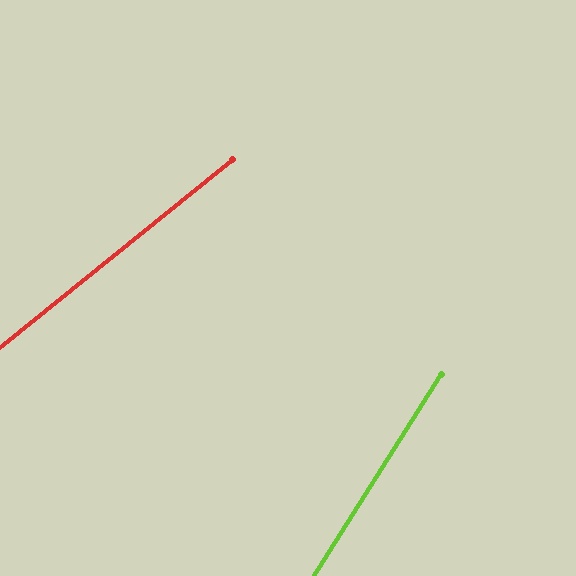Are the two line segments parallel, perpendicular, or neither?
Neither parallel nor perpendicular — they differ by about 19°.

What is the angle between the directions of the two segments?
Approximately 19 degrees.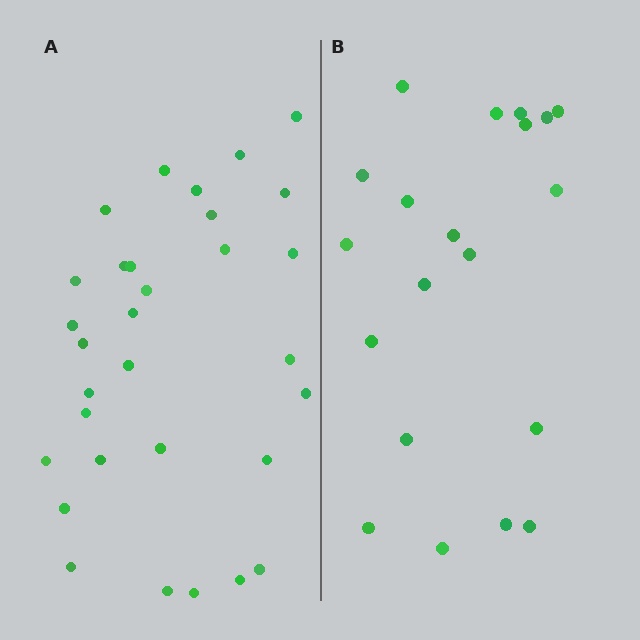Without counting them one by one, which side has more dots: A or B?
Region A (the left region) has more dots.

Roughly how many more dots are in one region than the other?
Region A has roughly 12 or so more dots than region B.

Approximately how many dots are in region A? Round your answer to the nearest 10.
About 30 dots. (The exact count is 31, which rounds to 30.)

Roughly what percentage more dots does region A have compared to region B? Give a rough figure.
About 55% more.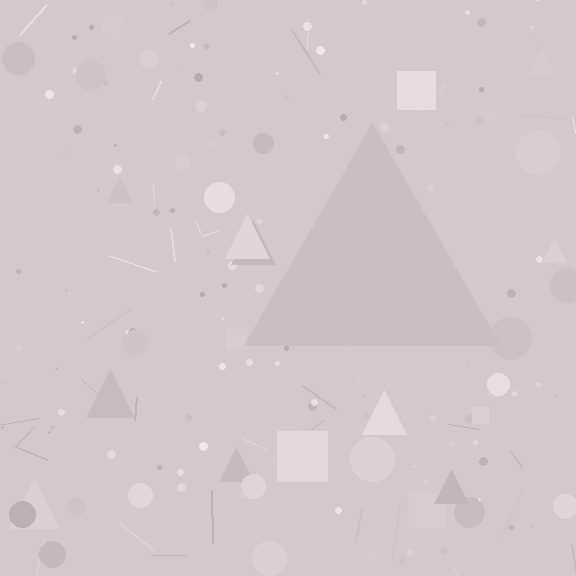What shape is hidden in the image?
A triangle is hidden in the image.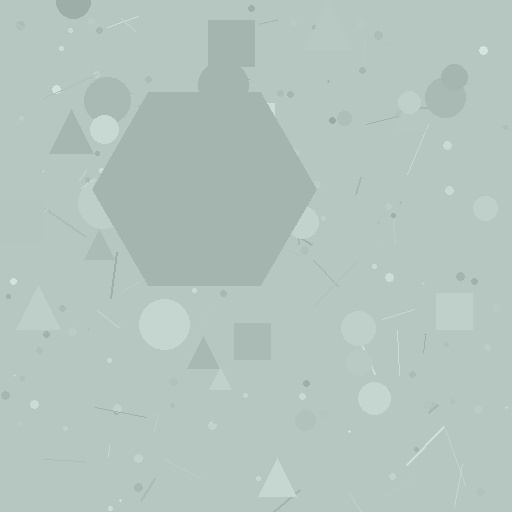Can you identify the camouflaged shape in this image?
The camouflaged shape is a hexagon.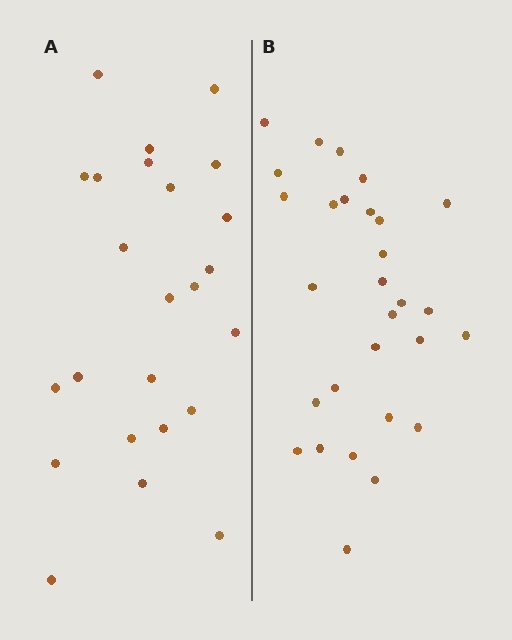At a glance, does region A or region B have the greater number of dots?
Region B (the right region) has more dots.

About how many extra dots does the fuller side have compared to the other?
Region B has about 5 more dots than region A.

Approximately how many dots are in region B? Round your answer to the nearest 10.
About 30 dots. (The exact count is 29, which rounds to 30.)